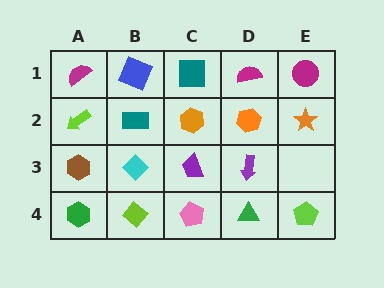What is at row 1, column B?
A blue square.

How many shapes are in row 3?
4 shapes.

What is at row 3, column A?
A brown hexagon.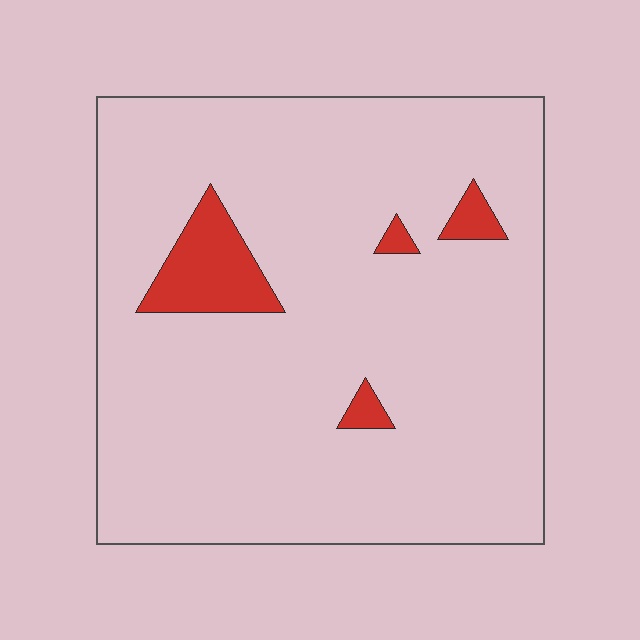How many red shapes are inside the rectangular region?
4.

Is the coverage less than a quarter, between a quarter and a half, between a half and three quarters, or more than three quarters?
Less than a quarter.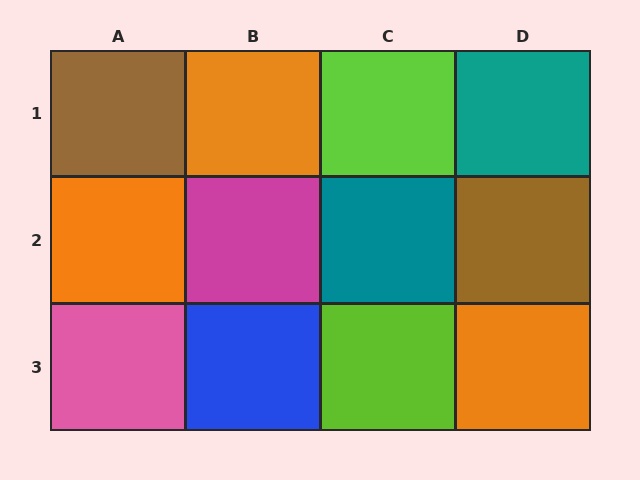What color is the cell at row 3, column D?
Orange.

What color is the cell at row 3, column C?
Lime.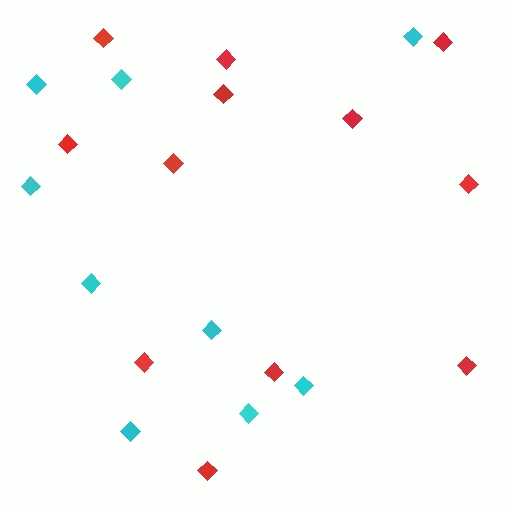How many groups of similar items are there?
There are 2 groups: one group of cyan diamonds (9) and one group of red diamonds (12).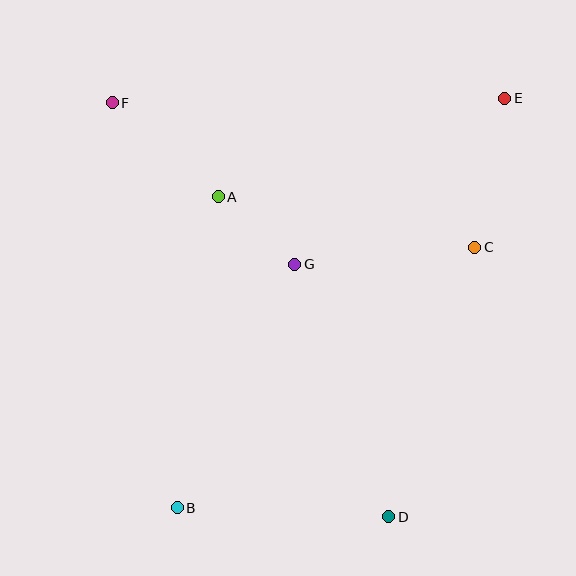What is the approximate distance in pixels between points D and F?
The distance between D and F is approximately 498 pixels.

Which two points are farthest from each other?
Points B and E are farthest from each other.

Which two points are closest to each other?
Points A and G are closest to each other.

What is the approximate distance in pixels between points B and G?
The distance between B and G is approximately 271 pixels.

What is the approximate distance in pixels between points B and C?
The distance between B and C is approximately 395 pixels.